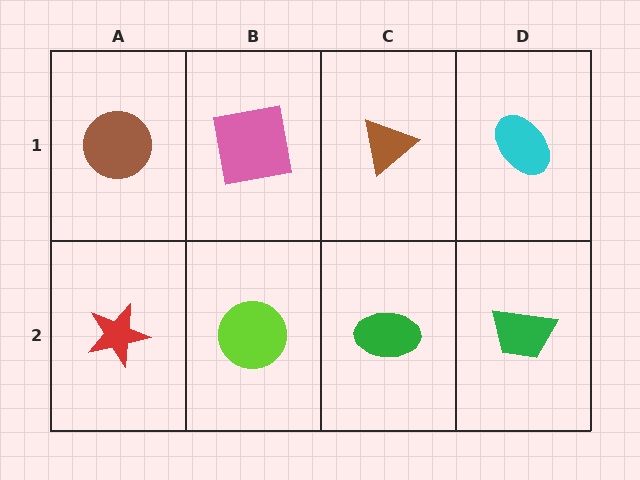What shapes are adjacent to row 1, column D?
A green trapezoid (row 2, column D), a brown triangle (row 1, column C).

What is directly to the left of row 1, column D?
A brown triangle.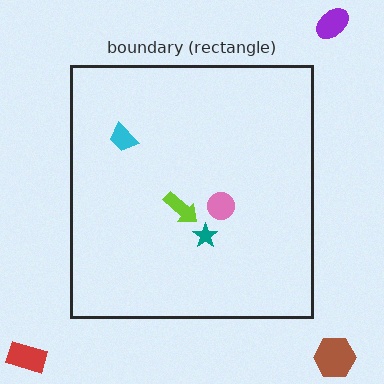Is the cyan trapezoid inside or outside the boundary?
Inside.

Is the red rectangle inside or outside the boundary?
Outside.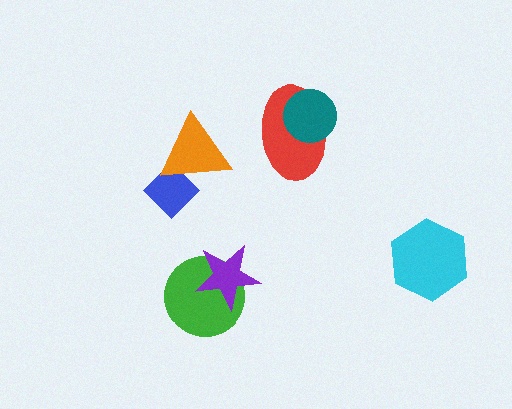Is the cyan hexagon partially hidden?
No, no other shape covers it.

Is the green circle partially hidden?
Yes, it is partially covered by another shape.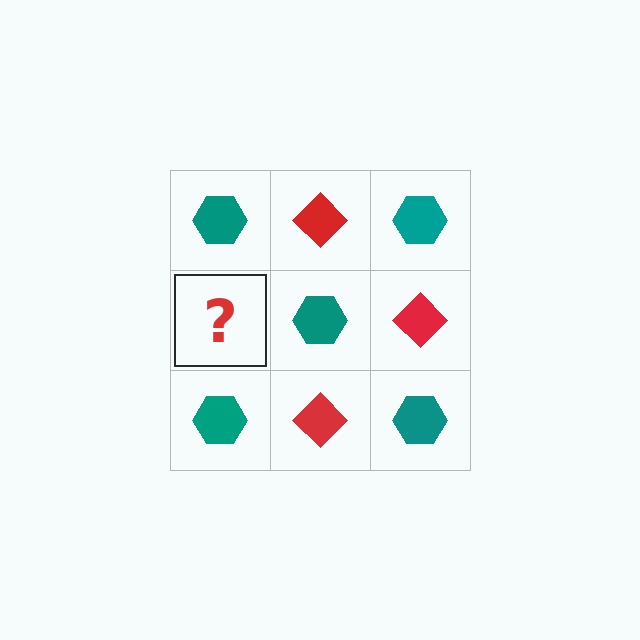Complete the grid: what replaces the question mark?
The question mark should be replaced with a red diamond.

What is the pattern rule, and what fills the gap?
The rule is that it alternates teal hexagon and red diamond in a checkerboard pattern. The gap should be filled with a red diamond.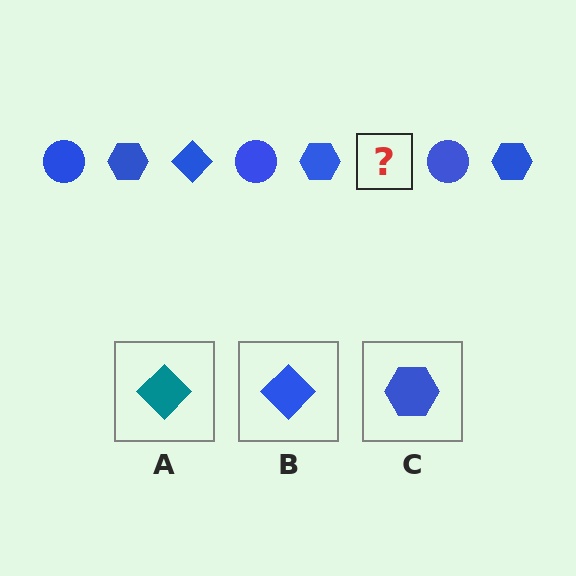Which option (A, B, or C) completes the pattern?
B.